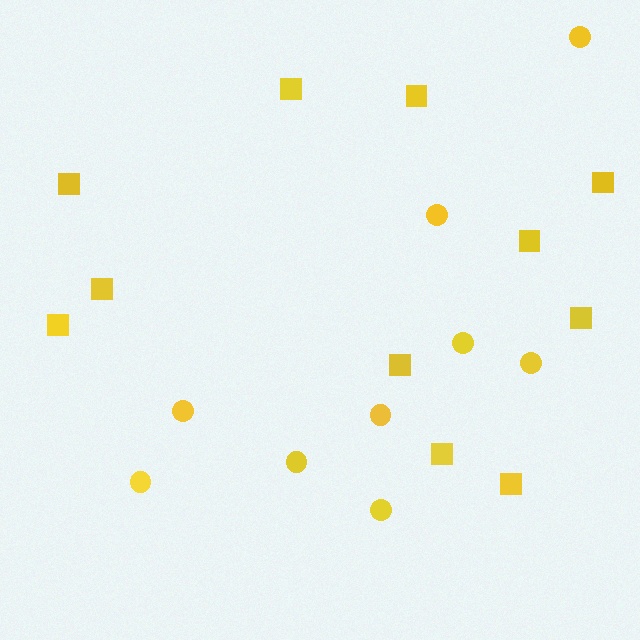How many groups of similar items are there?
There are 2 groups: one group of circles (9) and one group of squares (11).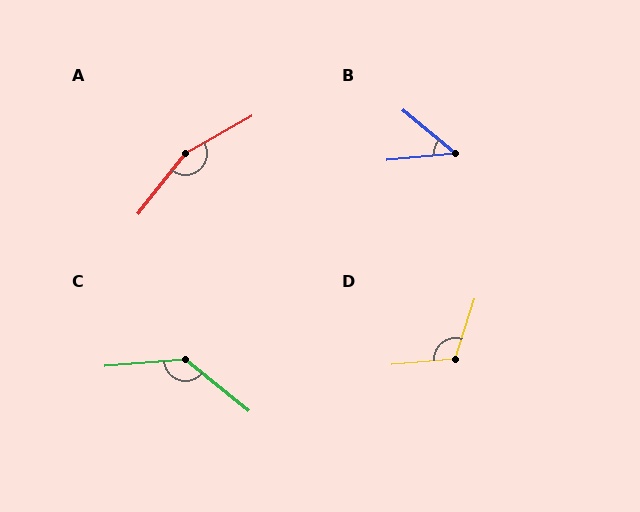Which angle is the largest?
A, at approximately 158 degrees.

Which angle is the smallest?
B, at approximately 45 degrees.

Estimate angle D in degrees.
Approximately 113 degrees.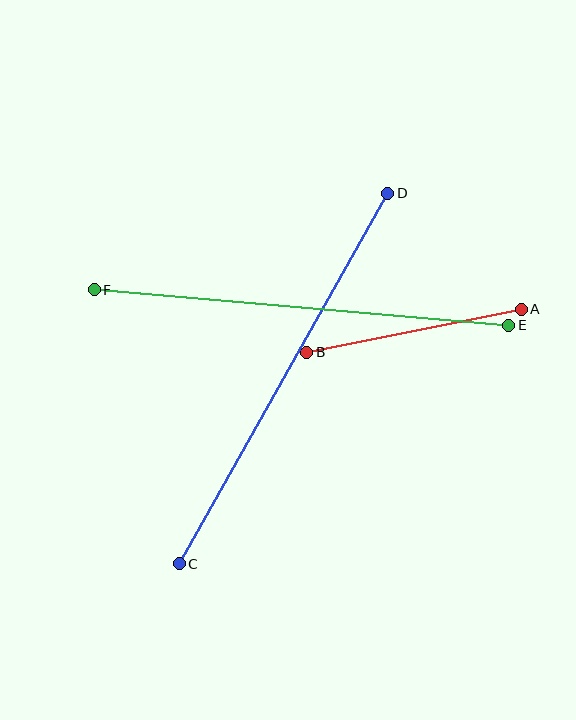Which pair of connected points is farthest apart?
Points C and D are farthest apart.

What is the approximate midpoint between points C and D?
The midpoint is at approximately (284, 378) pixels.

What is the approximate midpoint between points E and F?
The midpoint is at approximately (302, 307) pixels.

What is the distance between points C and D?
The distance is approximately 425 pixels.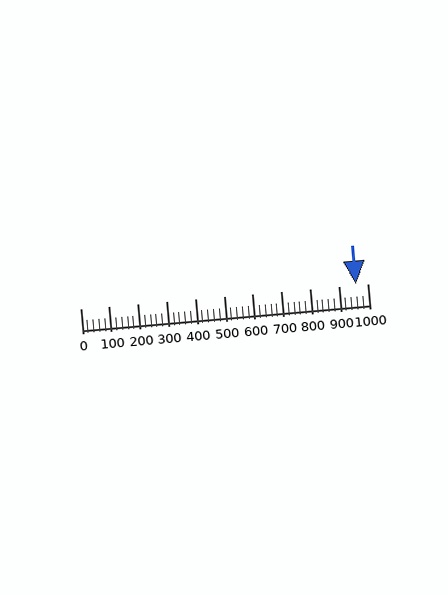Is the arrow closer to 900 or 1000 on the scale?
The arrow is closer to 1000.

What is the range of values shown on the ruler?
The ruler shows values from 0 to 1000.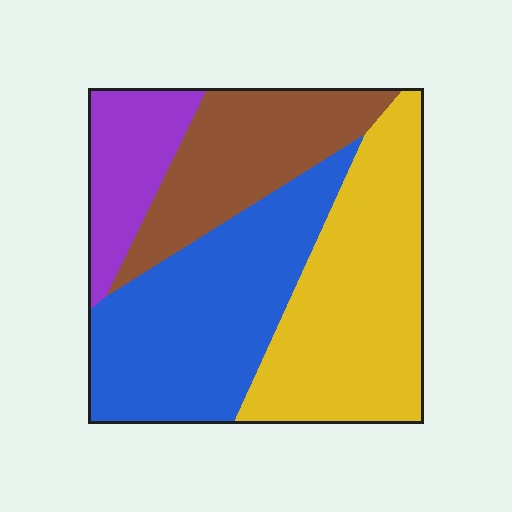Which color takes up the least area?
Purple, at roughly 15%.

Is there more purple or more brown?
Brown.